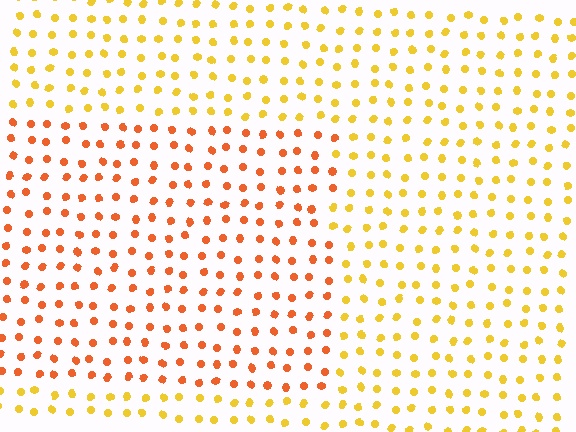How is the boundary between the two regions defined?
The boundary is defined purely by a slight shift in hue (about 33 degrees). Spacing, size, and orientation are identical on both sides.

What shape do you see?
I see a rectangle.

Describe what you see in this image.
The image is filled with small yellow elements in a uniform arrangement. A rectangle-shaped region is visible where the elements are tinted to a slightly different hue, forming a subtle color boundary.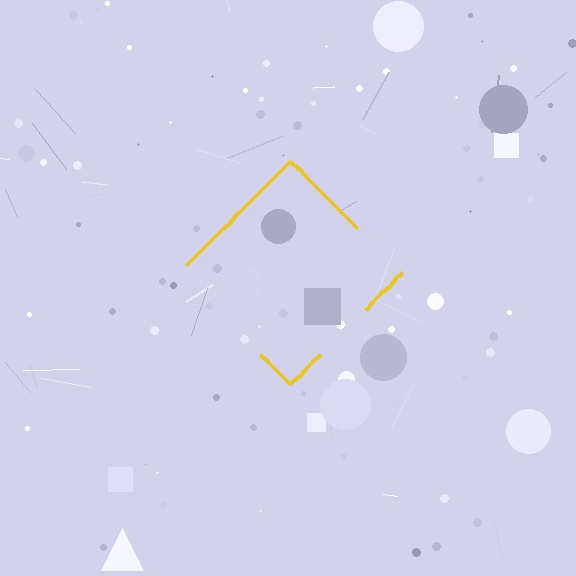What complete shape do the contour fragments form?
The contour fragments form a diamond.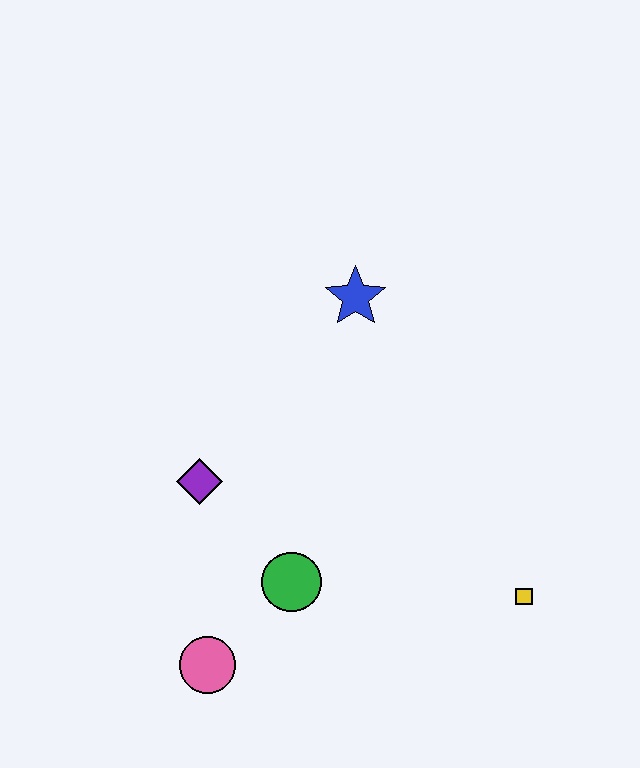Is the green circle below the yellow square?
No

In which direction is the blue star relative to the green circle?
The blue star is above the green circle.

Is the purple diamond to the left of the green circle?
Yes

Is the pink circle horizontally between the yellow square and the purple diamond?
Yes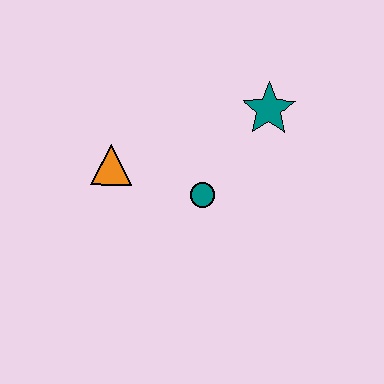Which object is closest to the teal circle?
The orange triangle is closest to the teal circle.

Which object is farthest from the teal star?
The orange triangle is farthest from the teal star.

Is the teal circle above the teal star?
No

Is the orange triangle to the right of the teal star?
No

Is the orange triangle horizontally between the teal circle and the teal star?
No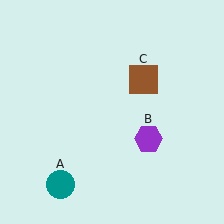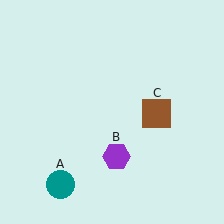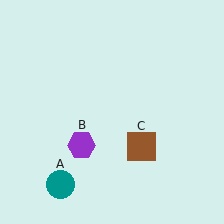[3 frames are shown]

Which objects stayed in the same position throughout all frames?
Teal circle (object A) remained stationary.